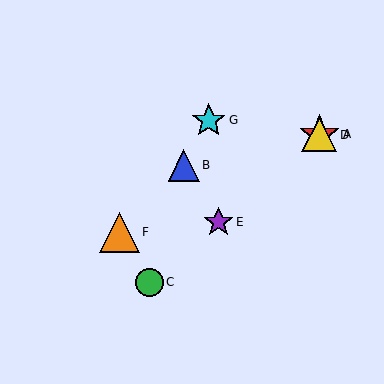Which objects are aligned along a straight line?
Objects A, C, D, E are aligned along a straight line.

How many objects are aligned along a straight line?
4 objects (A, C, D, E) are aligned along a straight line.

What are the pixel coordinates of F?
Object F is at (119, 232).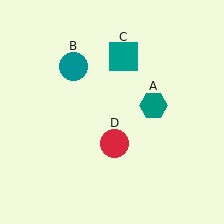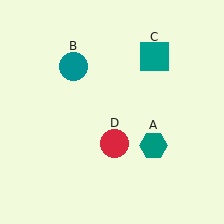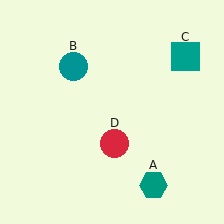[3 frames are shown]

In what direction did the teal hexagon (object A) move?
The teal hexagon (object A) moved down.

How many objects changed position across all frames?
2 objects changed position: teal hexagon (object A), teal square (object C).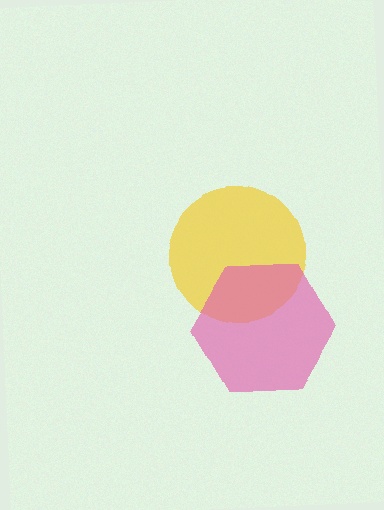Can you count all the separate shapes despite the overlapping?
Yes, there are 2 separate shapes.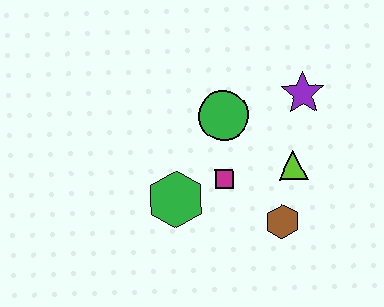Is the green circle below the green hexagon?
No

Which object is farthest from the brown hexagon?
The purple star is farthest from the brown hexagon.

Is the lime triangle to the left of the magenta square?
No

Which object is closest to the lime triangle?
The brown hexagon is closest to the lime triangle.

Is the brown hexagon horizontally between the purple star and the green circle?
Yes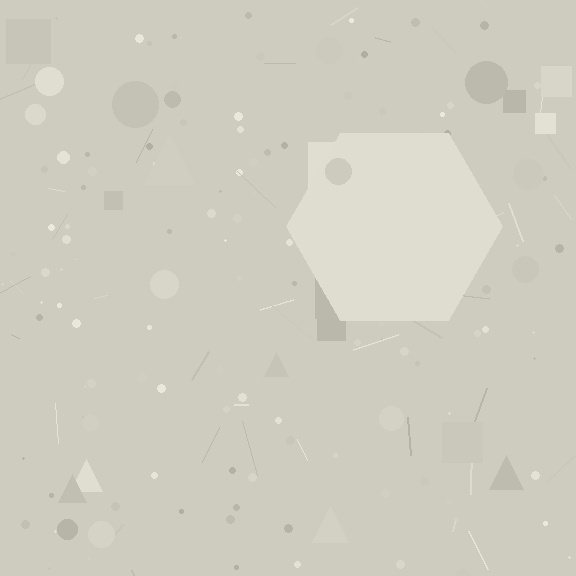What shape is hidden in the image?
A hexagon is hidden in the image.